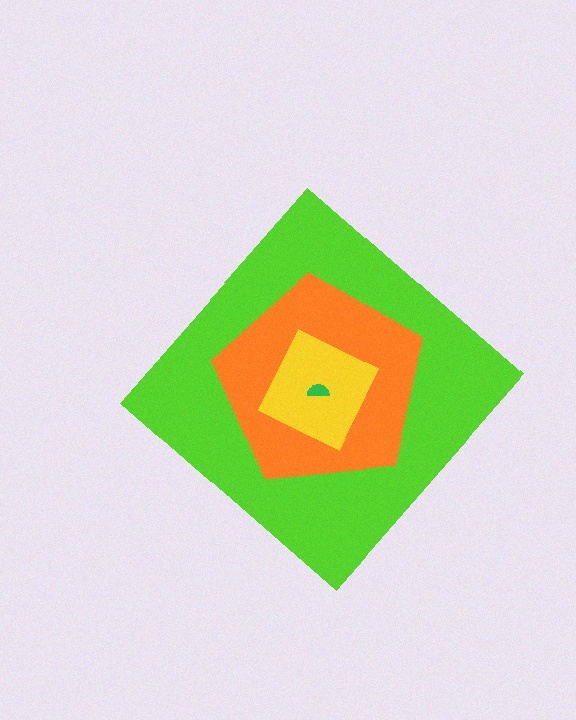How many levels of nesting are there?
4.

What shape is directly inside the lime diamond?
The orange pentagon.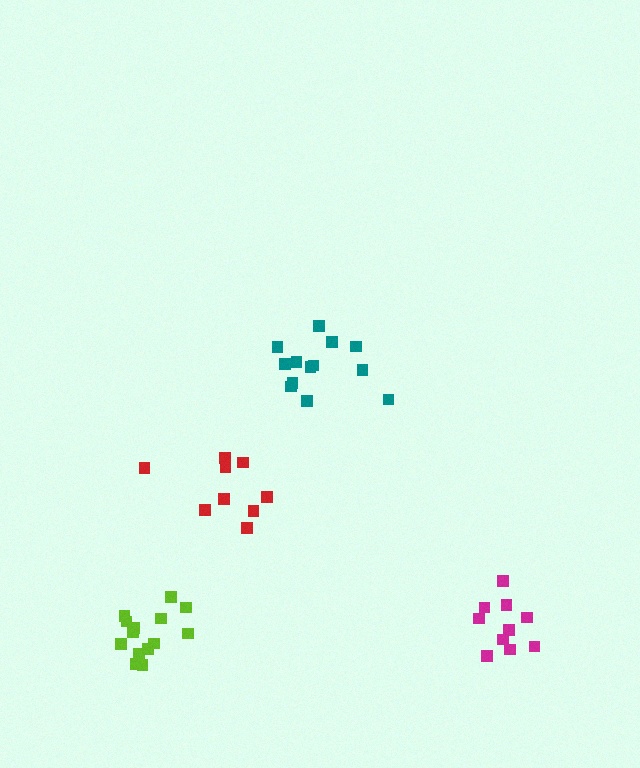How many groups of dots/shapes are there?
There are 4 groups.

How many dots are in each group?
Group 1: 14 dots, Group 2: 10 dots, Group 3: 13 dots, Group 4: 9 dots (46 total).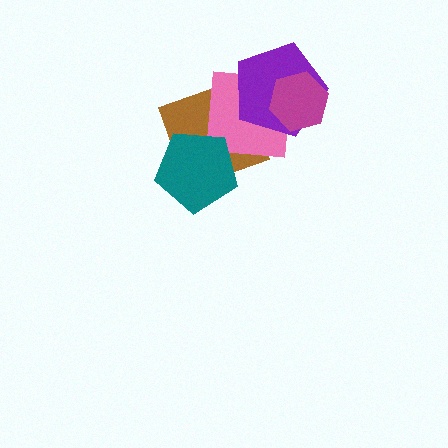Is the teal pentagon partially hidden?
No, no other shape covers it.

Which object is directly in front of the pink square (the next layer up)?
The purple pentagon is directly in front of the pink square.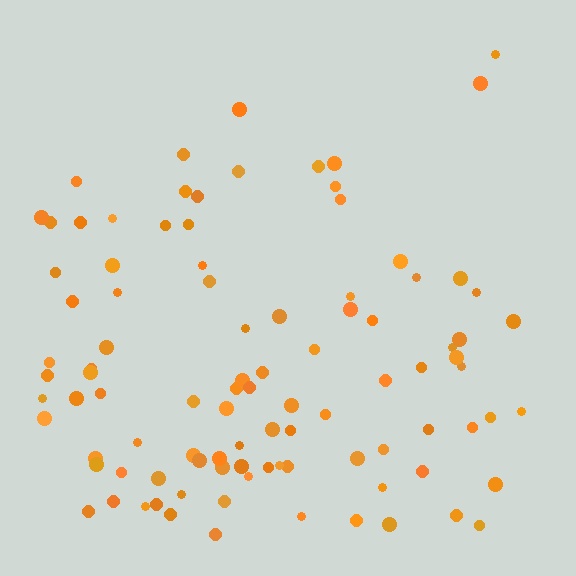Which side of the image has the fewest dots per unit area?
The top.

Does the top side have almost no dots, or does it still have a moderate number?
Still a moderate number, just noticeably fewer than the bottom.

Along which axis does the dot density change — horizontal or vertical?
Vertical.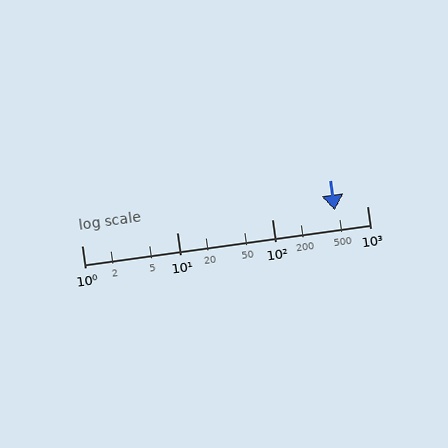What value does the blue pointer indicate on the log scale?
The pointer indicates approximately 460.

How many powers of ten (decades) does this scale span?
The scale spans 3 decades, from 1 to 1000.